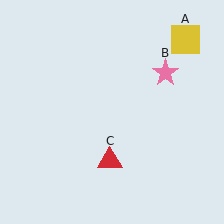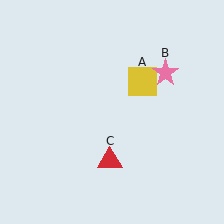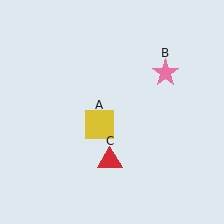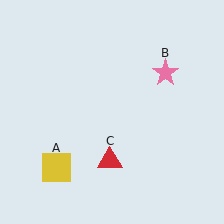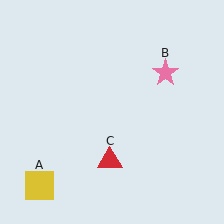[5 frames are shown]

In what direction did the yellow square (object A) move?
The yellow square (object A) moved down and to the left.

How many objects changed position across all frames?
1 object changed position: yellow square (object A).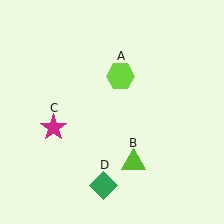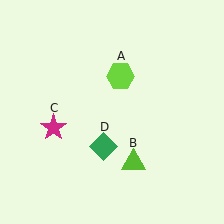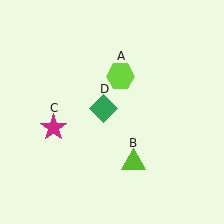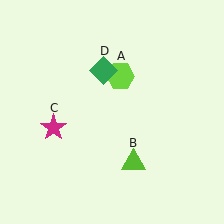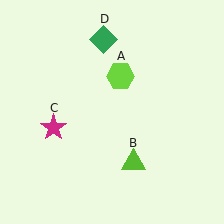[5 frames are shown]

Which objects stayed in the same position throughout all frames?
Lime hexagon (object A) and lime triangle (object B) and magenta star (object C) remained stationary.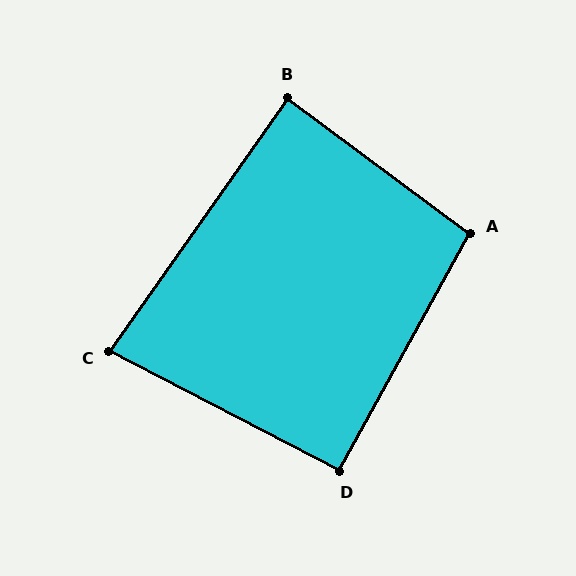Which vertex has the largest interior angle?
A, at approximately 98 degrees.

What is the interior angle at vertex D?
Approximately 91 degrees (approximately right).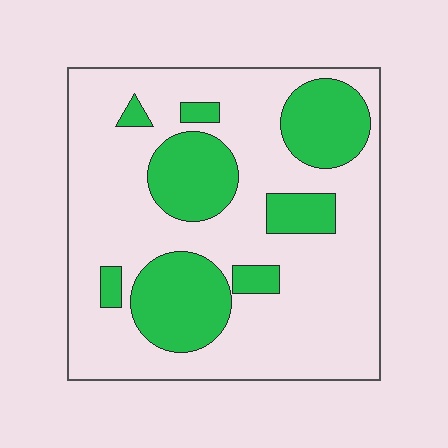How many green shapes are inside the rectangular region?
8.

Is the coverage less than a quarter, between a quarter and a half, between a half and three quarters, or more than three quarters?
Between a quarter and a half.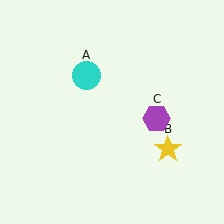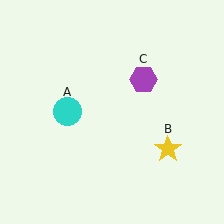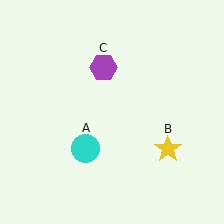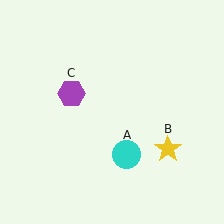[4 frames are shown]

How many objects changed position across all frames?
2 objects changed position: cyan circle (object A), purple hexagon (object C).